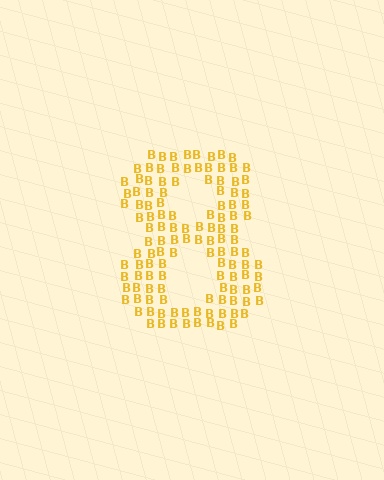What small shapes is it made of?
It is made of small letter B's.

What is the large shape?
The large shape is the digit 8.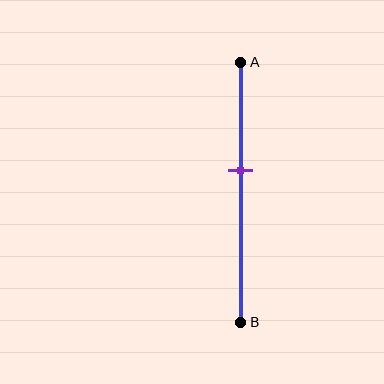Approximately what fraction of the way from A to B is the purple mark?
The purple mark is approximately 40% of the way from A to B.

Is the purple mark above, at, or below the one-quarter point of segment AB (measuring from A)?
The purple mark is below the one-quarter point of segment AB.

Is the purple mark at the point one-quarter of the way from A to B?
No, the mark is at about 40% from A, not at the 25% one-quarter point.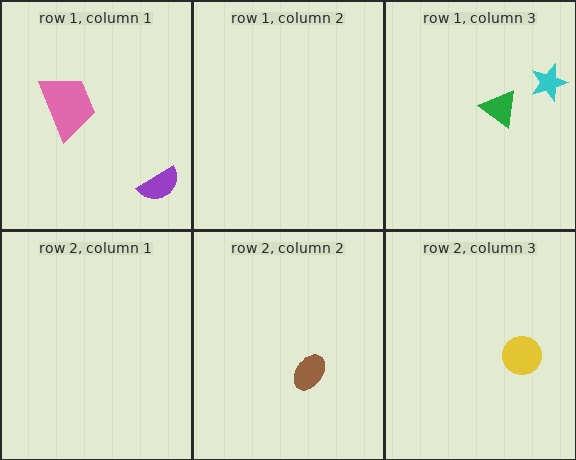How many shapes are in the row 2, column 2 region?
1.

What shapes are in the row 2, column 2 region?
The brown ellipse.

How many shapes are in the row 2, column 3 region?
1.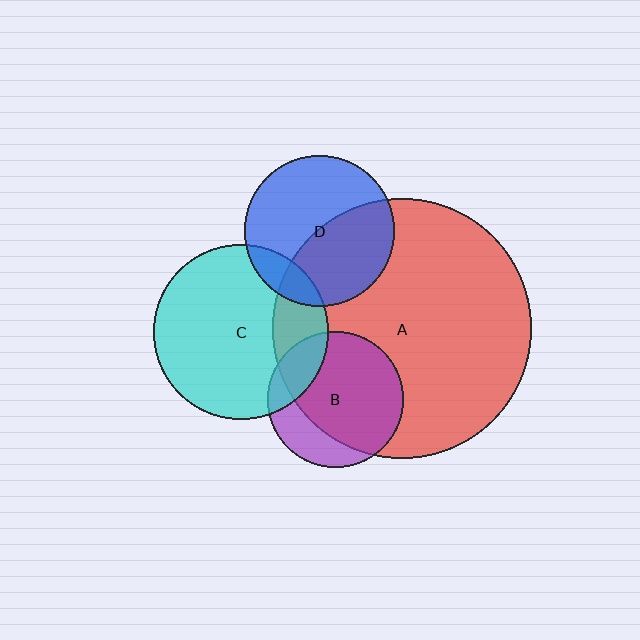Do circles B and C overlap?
Yes.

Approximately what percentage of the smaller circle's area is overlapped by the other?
Approximately 20%.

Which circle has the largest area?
Circle A (red).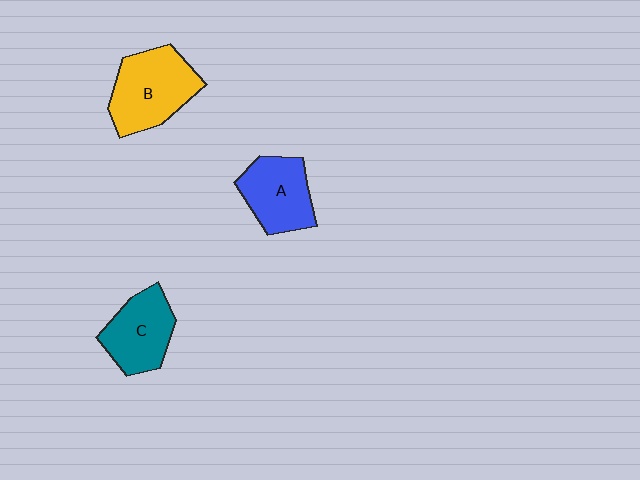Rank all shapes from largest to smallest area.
From largest to smallest: B (yellow), A (blue), C (teal).